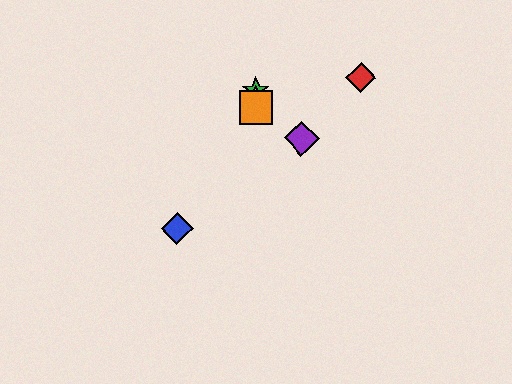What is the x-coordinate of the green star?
The green star is at x≈256.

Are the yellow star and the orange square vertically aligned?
Yes, both are at x≈256.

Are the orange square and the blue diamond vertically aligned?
No, the orange square is at x≈256 and the blue diamond is at x≈177.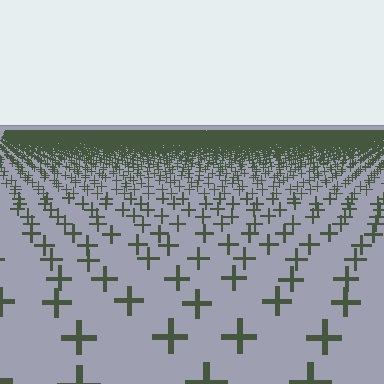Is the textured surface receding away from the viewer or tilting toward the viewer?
The surface is receding away from the viewer. Texture elements get smaller and denser toward the top.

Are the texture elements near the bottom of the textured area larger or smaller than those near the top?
Larger. Near the bottom, elements are closer to the viewer and appear at a bigger on-screen size.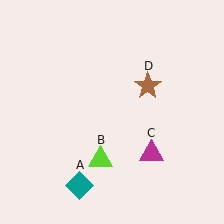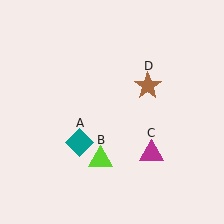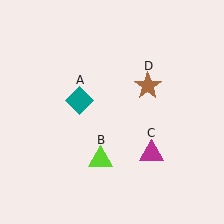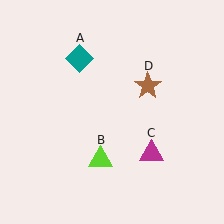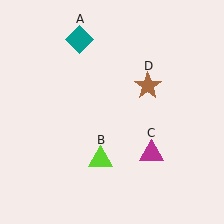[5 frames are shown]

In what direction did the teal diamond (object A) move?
The teal diamond (object A) moved up.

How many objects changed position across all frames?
1 object changed position: teal diamond (object A).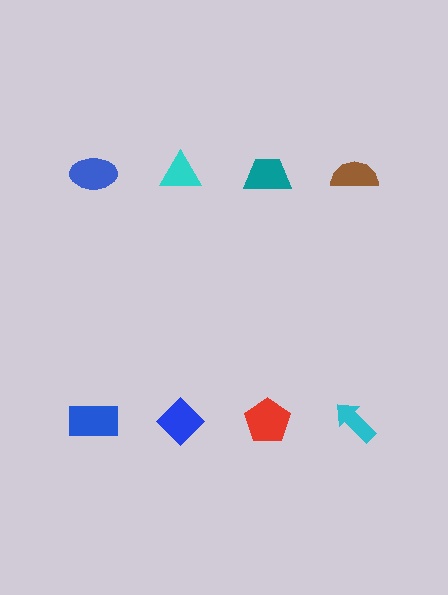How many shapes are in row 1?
4 shapes.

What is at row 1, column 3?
A teal trapezoid.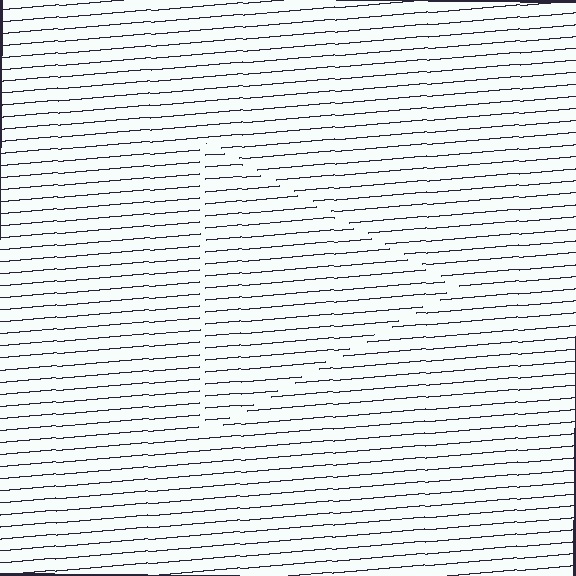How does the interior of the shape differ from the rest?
The interior of the shape contains the same grating, shifted by half a period — the contour is defined by the phase discontinuity where line-ends from the inner and outer gratings abut.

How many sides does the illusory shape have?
3 sides — the line-ends trace a triangle.